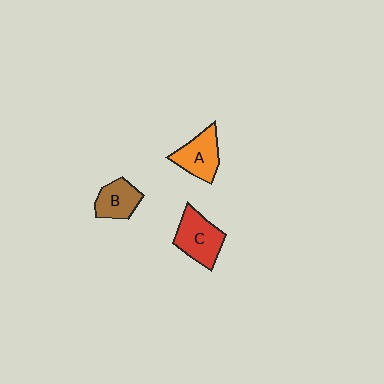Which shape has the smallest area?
Shape B (brown).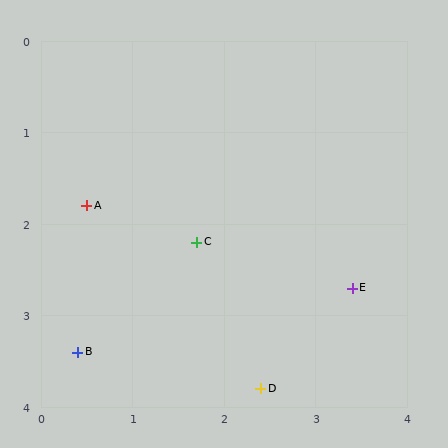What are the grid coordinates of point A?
Point A is at approximately (0.5, 1.8).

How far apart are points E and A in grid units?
Points E and A are about 3.0 grid units apart.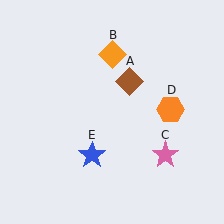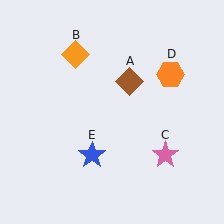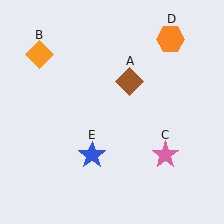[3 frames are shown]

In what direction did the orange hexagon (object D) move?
The orange hexagon (object D) moved up.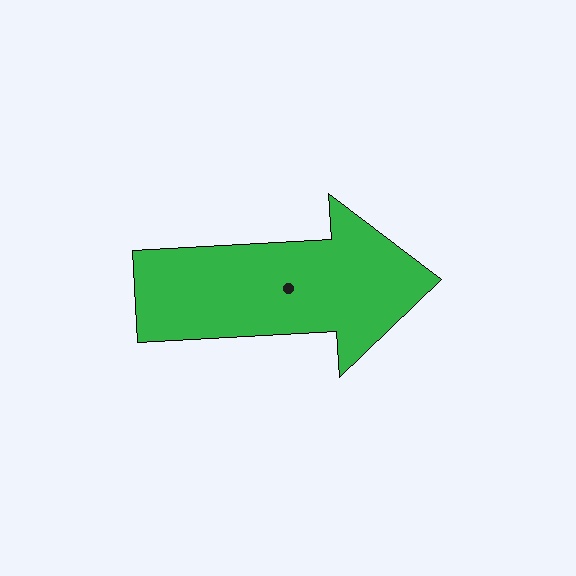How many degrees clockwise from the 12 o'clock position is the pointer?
Approximately 87 degrees.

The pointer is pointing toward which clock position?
Roughly 3 o'clock.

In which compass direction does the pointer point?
East.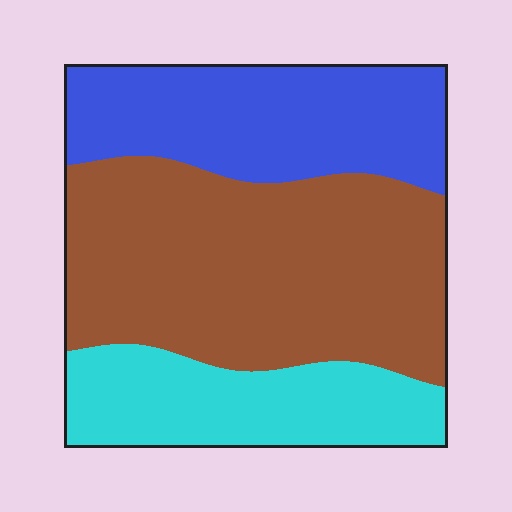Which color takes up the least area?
Cyan, at roughly 20%.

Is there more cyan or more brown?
Brown.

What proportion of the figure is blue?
Blue takes up about one quarter (1/4) of the figure.